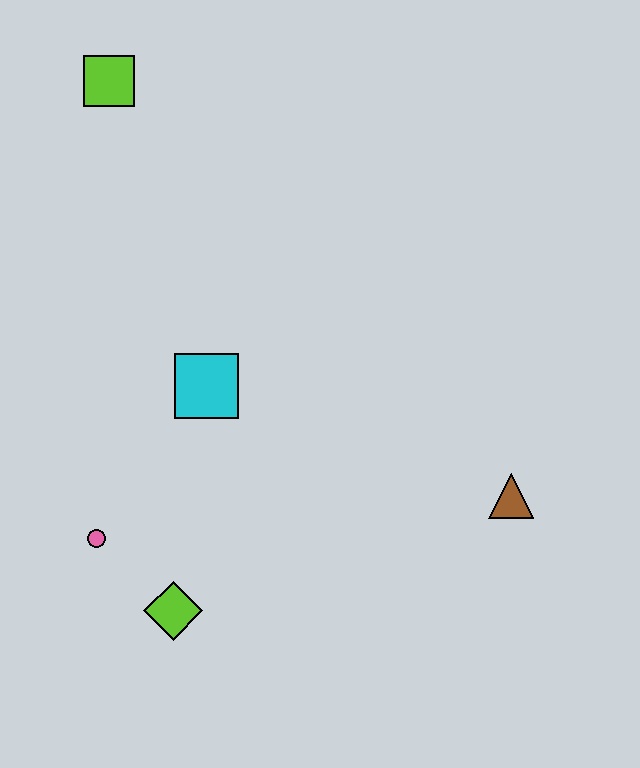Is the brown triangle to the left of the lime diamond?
No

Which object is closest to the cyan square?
The pink circle is closest to the cyan square.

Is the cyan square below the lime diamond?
No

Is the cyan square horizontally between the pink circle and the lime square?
No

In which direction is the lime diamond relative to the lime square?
The lime diamond is below the lime square.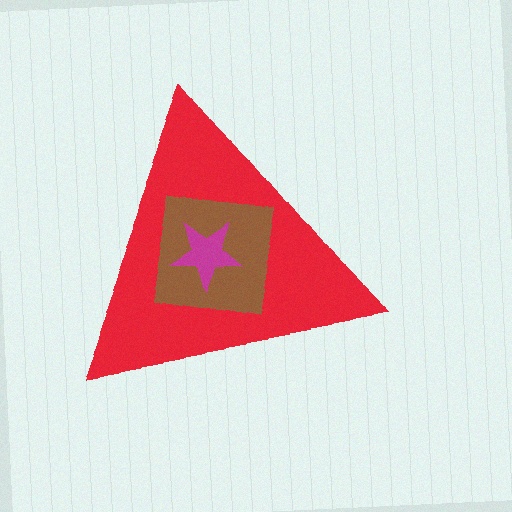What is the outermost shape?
The red triangle.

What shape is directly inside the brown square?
The magenta star.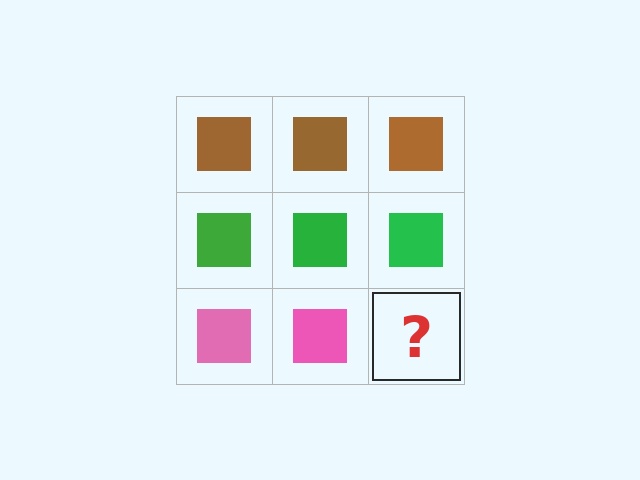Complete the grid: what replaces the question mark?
The question mark should be replaced with a pink square.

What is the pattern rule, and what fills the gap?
The rule is that each row has a consistent color. The gap should be filled with a pink square.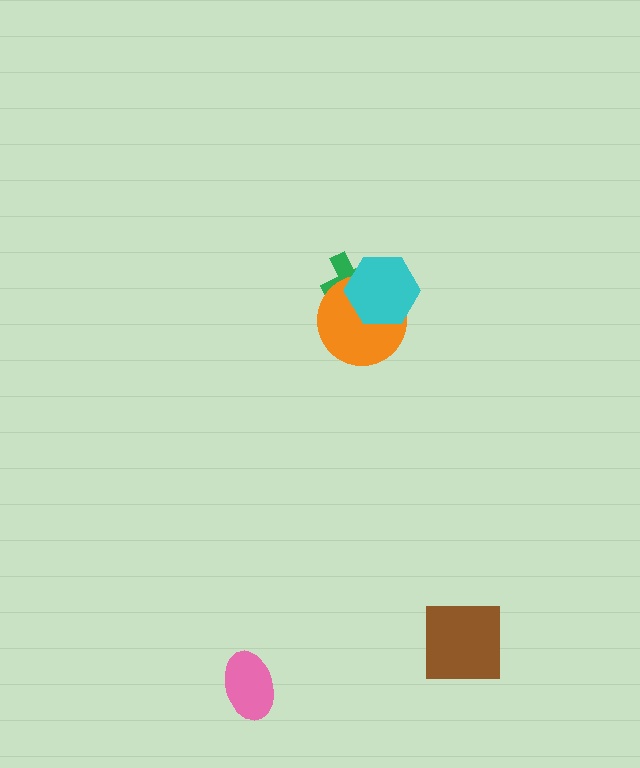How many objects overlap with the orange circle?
2 objects overlap with the orange circle.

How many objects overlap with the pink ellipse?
0 objects overlap with the pink ellipse.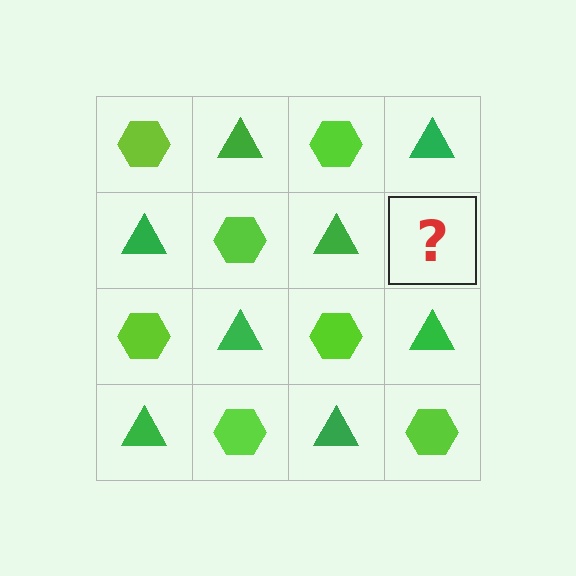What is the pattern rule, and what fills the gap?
The rule is that it alternates lime hexagon and green triangle in a checkerboard pattern. The gap should be filled with a lime hexagon.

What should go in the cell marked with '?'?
The missing cell should contain a lime hexagon.